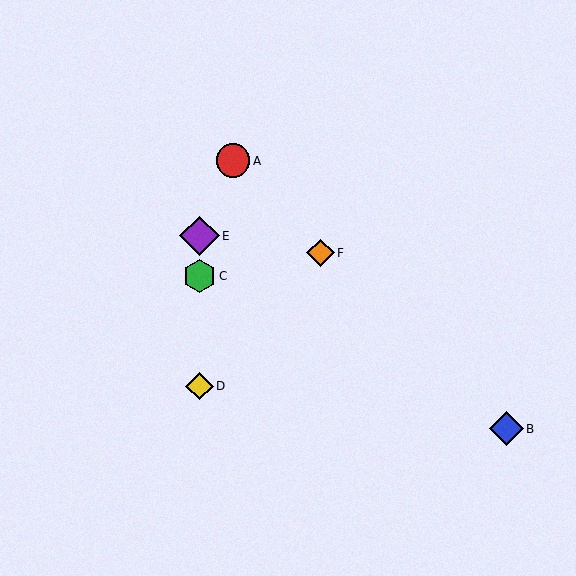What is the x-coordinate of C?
Object C is at x≈200.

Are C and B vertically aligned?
No, C is at x≈200 and B is at x≈507.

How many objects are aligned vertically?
3 objects (C, D, E) are aligned vertically.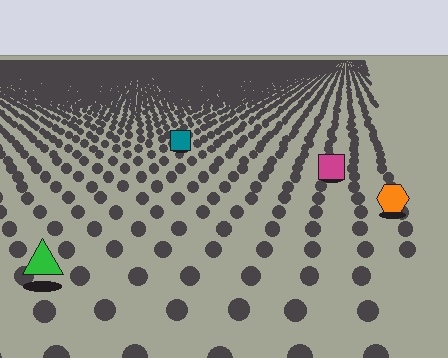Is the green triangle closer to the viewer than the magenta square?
Yes. The green triangle is closer — you can tell from the texture gradient: the ground texture is coarser near it.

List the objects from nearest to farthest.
From nearest to farthest: the green triangle, the orange hexagon, the magenta square, the teal square.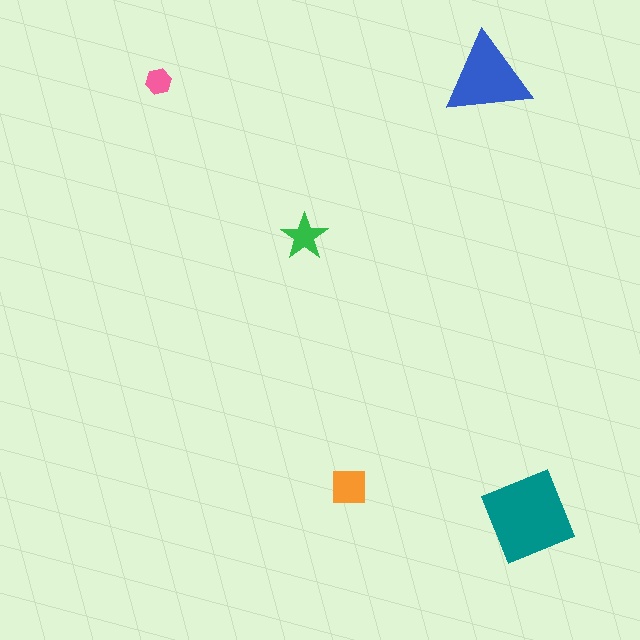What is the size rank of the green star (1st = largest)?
4th.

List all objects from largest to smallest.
The teal diamond, the blue triangle, the orange square, the green star, the pink hexagon.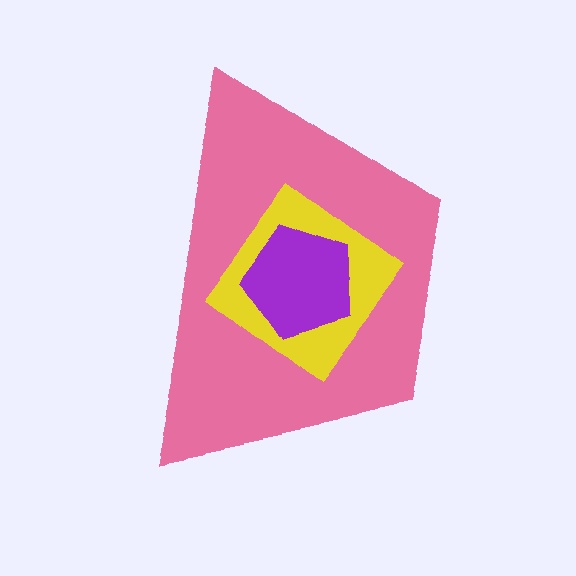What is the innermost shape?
The purple pentagon.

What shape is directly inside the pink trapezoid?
The yellow diamond.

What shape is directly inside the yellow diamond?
The purple pentagon.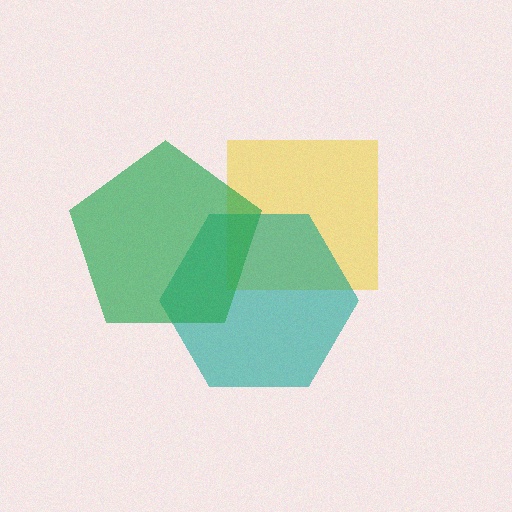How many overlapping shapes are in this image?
There are 3 overlapping shapes in the image.